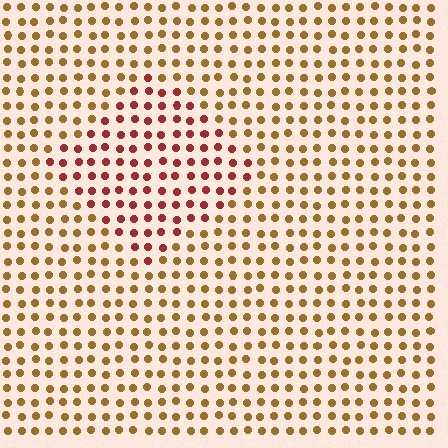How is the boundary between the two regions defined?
The boundary is defined purely by a slight shift in hue (about 40 degrees). Spacing, size, and orientation are identical on both sides.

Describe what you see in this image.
The image is filled with small brown elements in a uniform arrangement. A diamond-shaped region is visible where the elements are tinted to a slightly different hue, forming a subtle color boundary.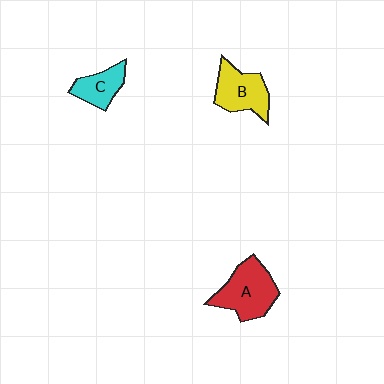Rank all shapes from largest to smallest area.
From largest to smallest: A (red), B (yellow), C (cyan).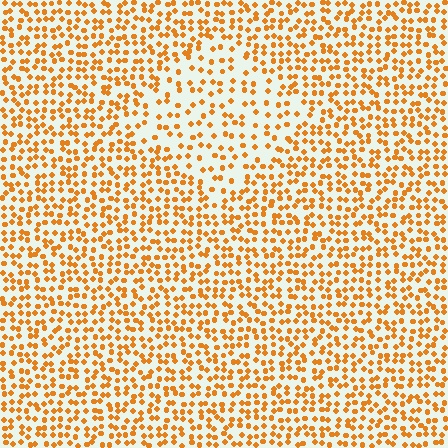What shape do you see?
I see a diamond.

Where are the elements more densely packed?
The elements are more densely packed outside the diamond boundary.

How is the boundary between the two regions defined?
The boundary is defined by a change in element density (approximately 1.8x ratio). All elements are the same color, size, and shape.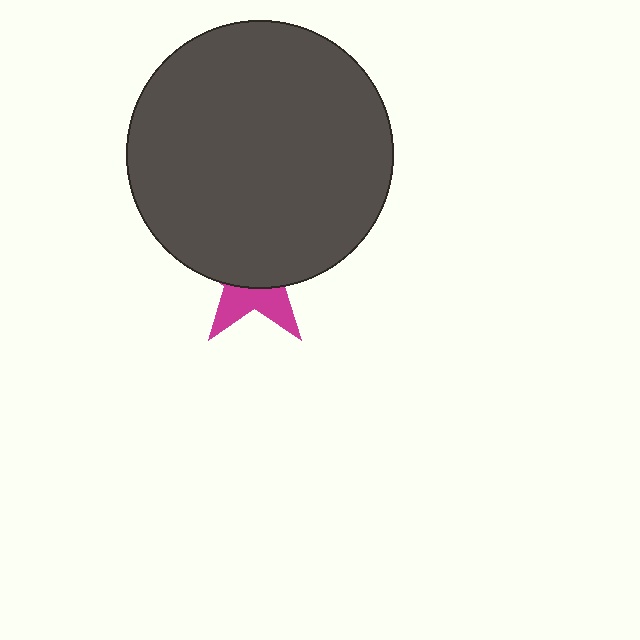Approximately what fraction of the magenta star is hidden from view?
Roughly 65% of the magenta star is hidden behind the dark gray circle.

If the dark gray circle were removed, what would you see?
You would see the complete magenta star.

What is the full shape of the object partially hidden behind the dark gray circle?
The partially hidden object is a magenta star.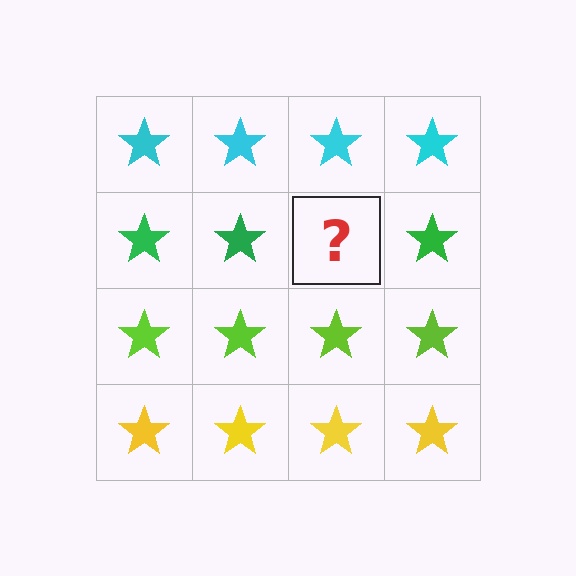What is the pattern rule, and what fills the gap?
The rule is that each row has a consistent color. The gap should be filled with a green star.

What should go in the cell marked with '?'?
The missing cell should contain a green star.